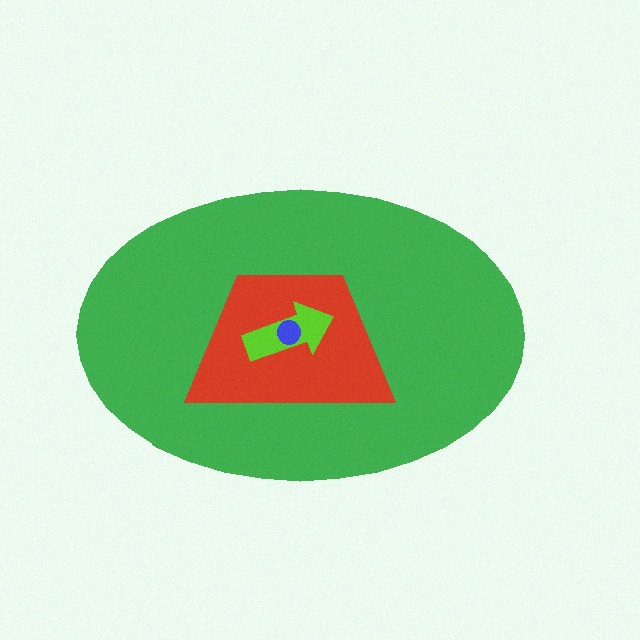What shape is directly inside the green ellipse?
The red trapezoid.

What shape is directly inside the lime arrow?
The blue circle.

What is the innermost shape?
The blue circle.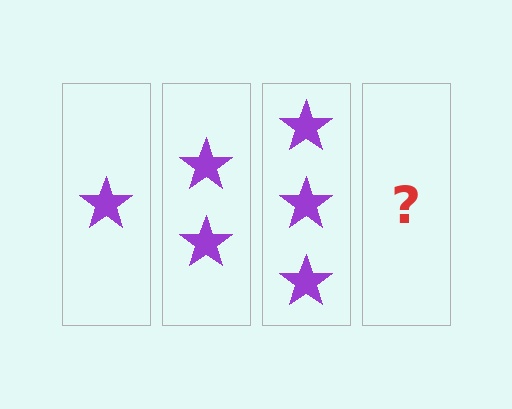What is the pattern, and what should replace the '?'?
The pattern is that each step adds one more star. The '?' should be 4 stars.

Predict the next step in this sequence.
The next step is 4 stars.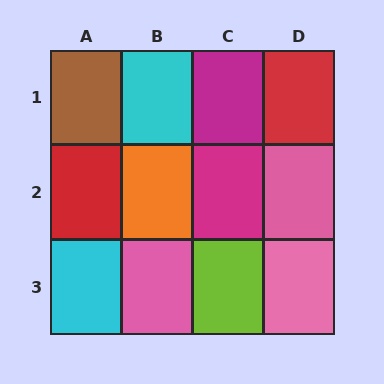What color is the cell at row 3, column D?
Pink.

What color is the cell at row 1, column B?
Cyan.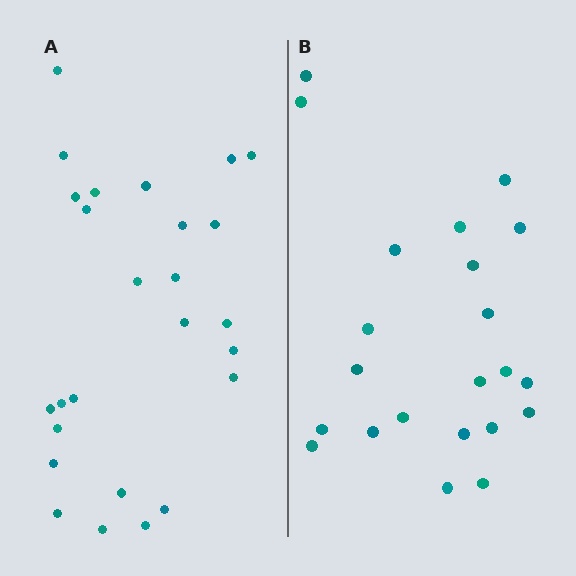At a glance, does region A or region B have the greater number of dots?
Region A (the left region) has more dots.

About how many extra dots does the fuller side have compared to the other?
Region A has about 4 more dots than region B.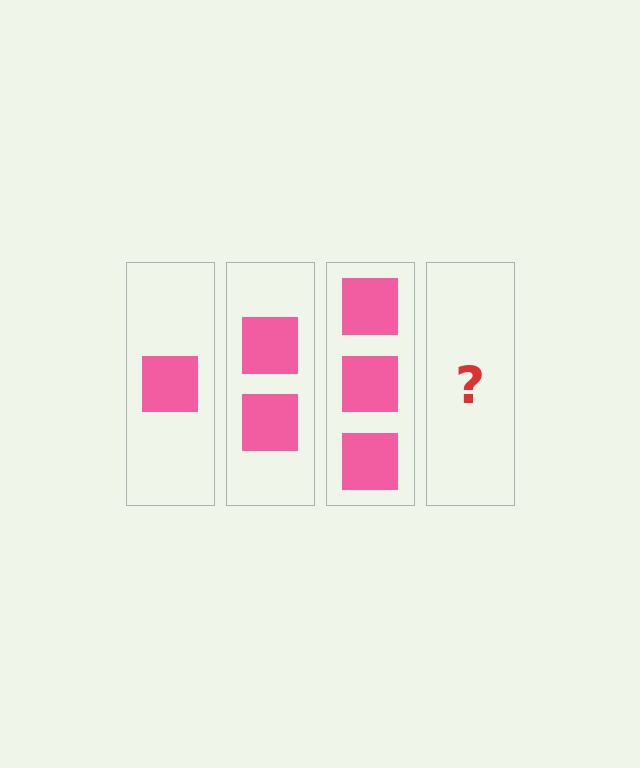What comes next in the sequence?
The next element should be 4 squares.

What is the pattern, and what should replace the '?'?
The pattern is that each step adds one more square. The '?' should be 4 squares.